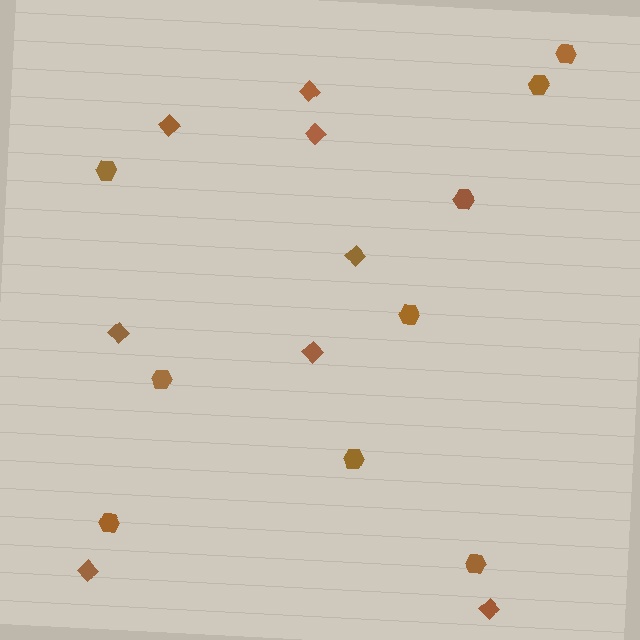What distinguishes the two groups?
There are 2 groups: one group of diamonds (8) and one group of hexagons (9).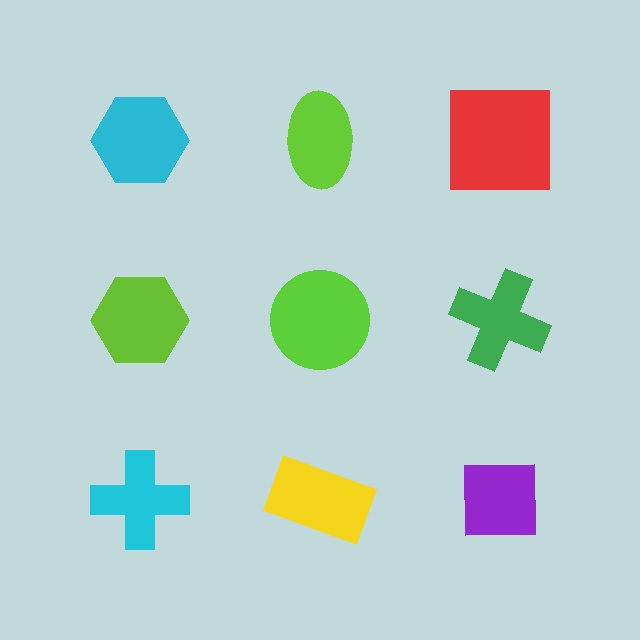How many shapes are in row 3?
3 shapes.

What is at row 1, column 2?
A lime ellipse.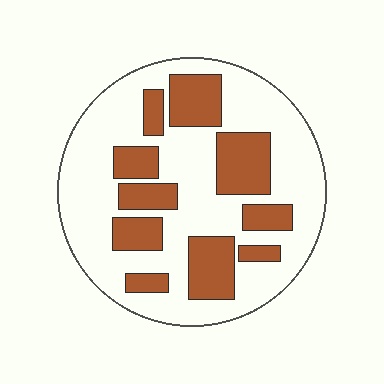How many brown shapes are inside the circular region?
10.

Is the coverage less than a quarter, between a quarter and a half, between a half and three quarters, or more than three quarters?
Between a quarter and a half.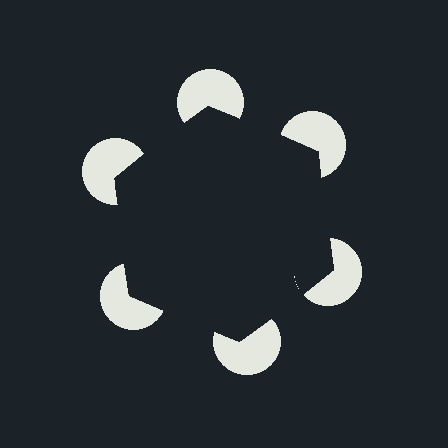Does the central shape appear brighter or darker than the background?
It typically appears slightly darker than the background, even though no actual brightness change is drawn.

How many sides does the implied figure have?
6 sides.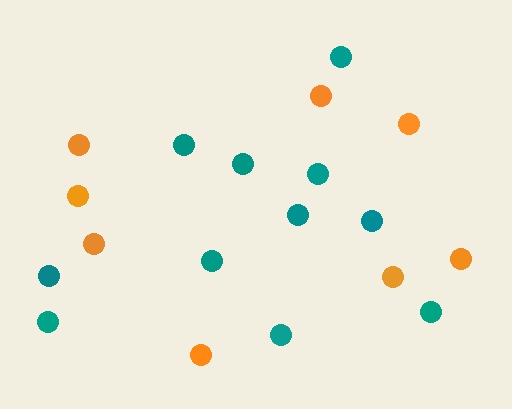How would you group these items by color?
There are 2 groups: one group of teal circles (11) and one group of orange circles (8).